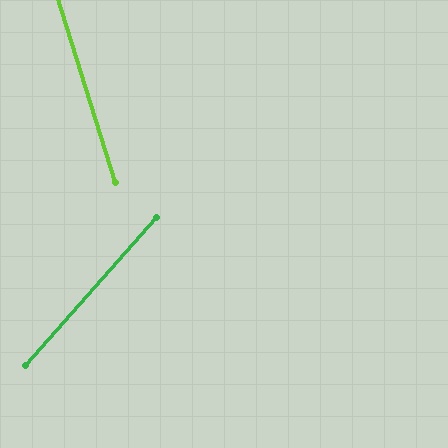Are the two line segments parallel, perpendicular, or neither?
Neither parallel nor perpendicular — they differ by about 59°.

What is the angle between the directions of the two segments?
Approximately 59 degrees.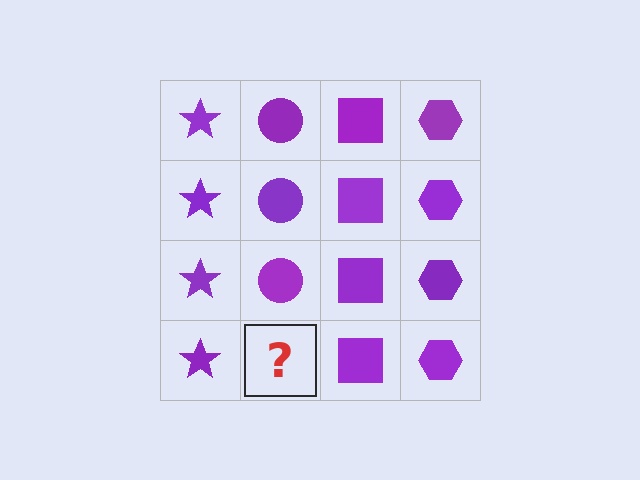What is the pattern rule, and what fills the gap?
The rule is that each column has a consistent shape. The gap should be filled with a purple circle.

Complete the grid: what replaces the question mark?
The question mark should be replaced with a purple circle.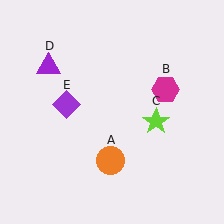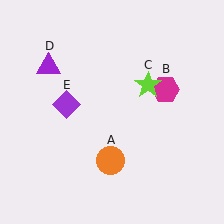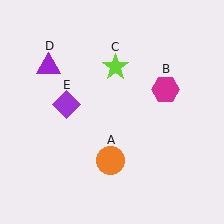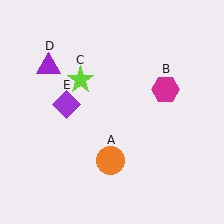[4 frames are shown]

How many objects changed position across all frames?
1 object changed position: lime star (object C).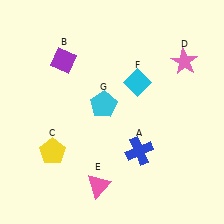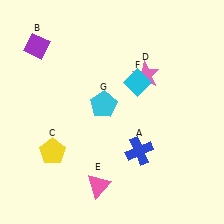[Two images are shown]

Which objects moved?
The objects that moved are: the purple diamond (B), the pink star (D).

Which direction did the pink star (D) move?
The pink star (D) moved left.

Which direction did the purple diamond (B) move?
The purple diamond (B) moved left.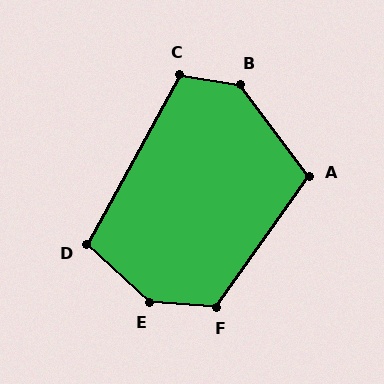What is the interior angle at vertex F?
Approximately 121 degrees (obtuse).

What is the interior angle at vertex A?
Approximately 108 degrees (obtuse).